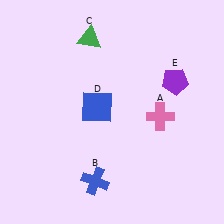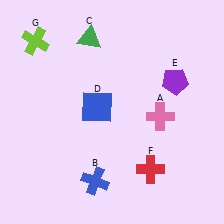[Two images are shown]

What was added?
A red cross (F), a lime cross (G) were added in Image 2.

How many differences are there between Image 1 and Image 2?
There are 2 differences between the two images.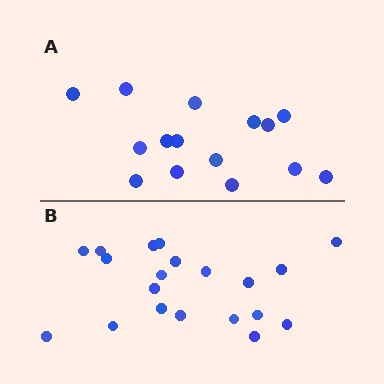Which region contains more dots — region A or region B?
Region B (the bottom region) has more dots.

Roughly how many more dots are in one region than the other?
Region B has about 5 more dots than region A.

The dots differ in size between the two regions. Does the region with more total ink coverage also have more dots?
No. Region A has more total ink coverage because its dots are larger, but region B actually contains more individual dots. Total area can be misleading — the number of items is what matters here.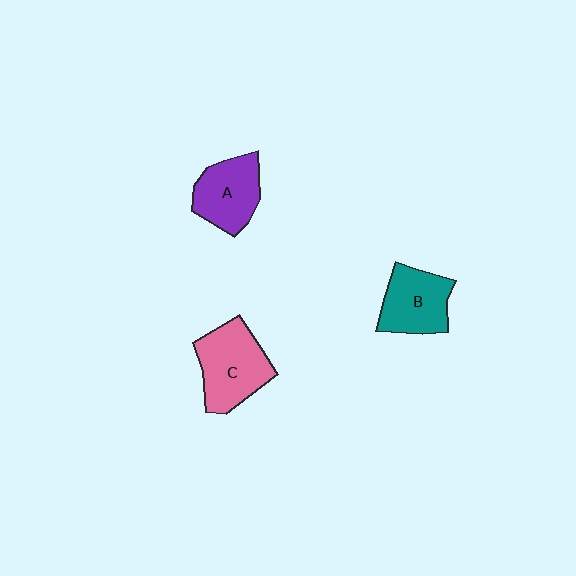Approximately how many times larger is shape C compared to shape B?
Approximately 1.2 times.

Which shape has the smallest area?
Shape B (teal).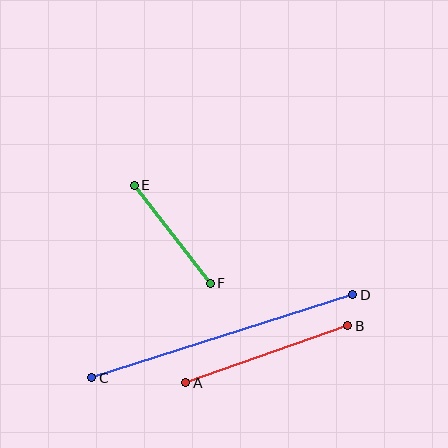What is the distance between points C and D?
The distance is approximately 274 pixels.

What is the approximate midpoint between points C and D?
The midpoint is at approximately (222, 336) pixels.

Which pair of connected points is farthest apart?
Points C and D are farthest apart.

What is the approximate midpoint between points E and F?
The midpoint is at approximately (172, 234) pixels.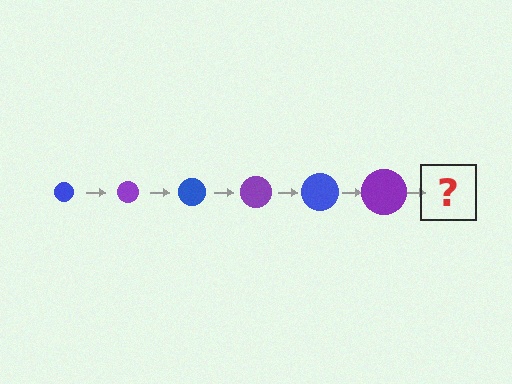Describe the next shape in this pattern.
It should be a blue circle, larger than the previous one.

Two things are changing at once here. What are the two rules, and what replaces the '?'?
The two rules are that the circle grows larger each step and the color cycles through blue and purple. The '?' should be a blue circle, larger than the previous one.